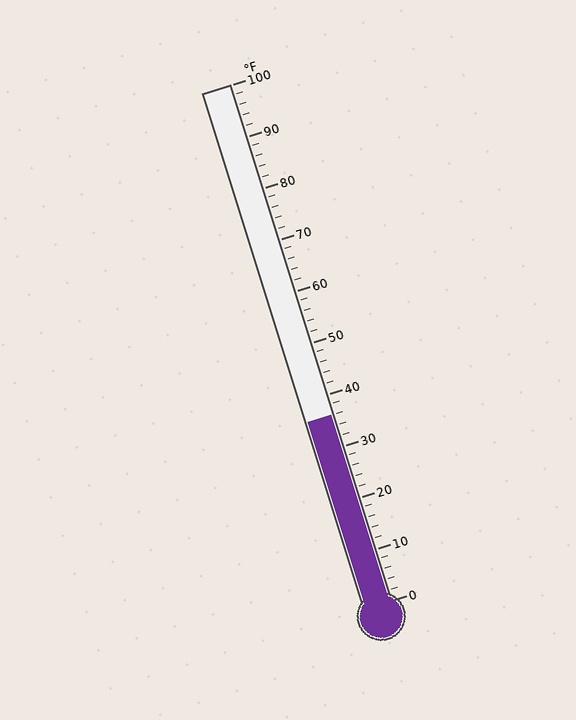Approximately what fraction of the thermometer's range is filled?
The thermometer is filled to approximately 35% of its range.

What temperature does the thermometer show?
The thermometer shows approximately 36°F.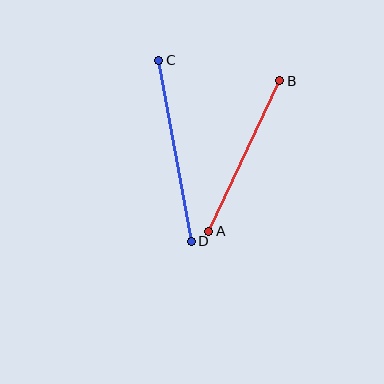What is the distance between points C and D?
The distance is approximately 184 pixels.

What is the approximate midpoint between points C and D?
The midpoint is at approximately (175, 151) pixels.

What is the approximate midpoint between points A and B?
The midpoint is at approximately (244, 156) pixels.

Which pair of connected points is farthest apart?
Points C and D are farthest apart.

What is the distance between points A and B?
The distance is approximately 167 pixels.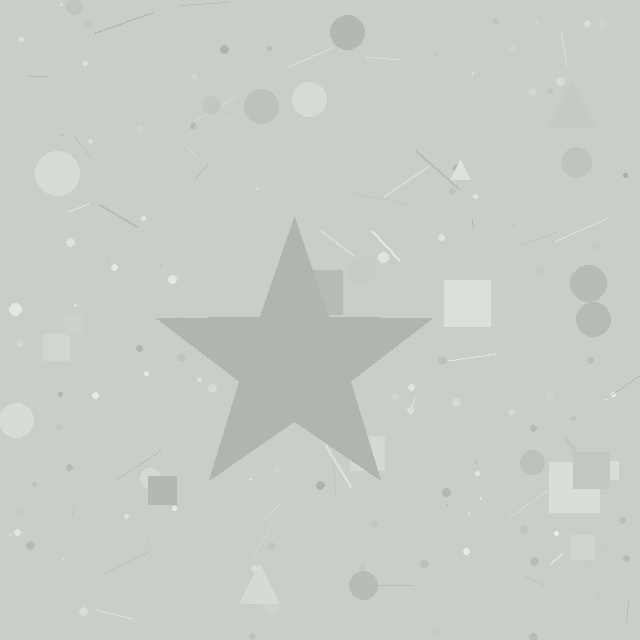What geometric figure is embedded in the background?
A star is embedded in the background.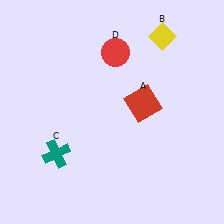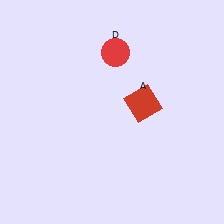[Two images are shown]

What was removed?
The yellow diamond (B), the teal cross (C) were removed in Image 2.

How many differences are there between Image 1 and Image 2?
There are 2 differences between the two images.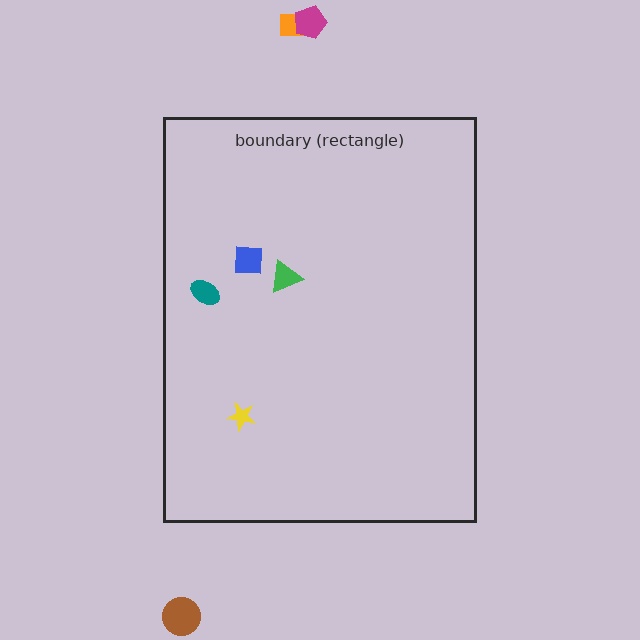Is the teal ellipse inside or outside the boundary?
Inside.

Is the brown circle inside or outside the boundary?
Outside.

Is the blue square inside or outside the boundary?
Inside.